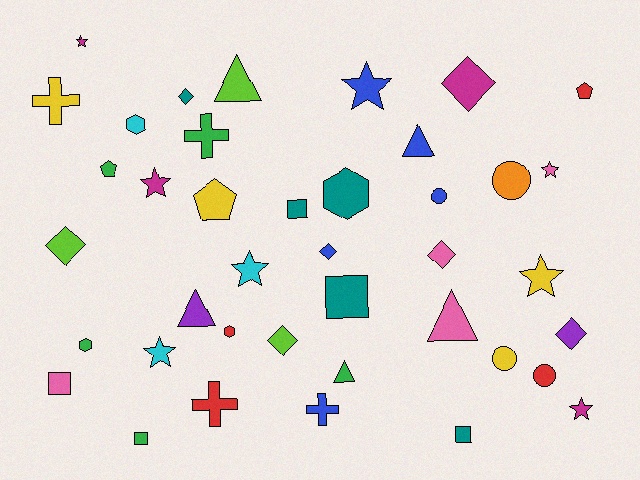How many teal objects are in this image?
There are 5 teal objects.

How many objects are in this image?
There are 40 objects.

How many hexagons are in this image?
There are 4 hexagons.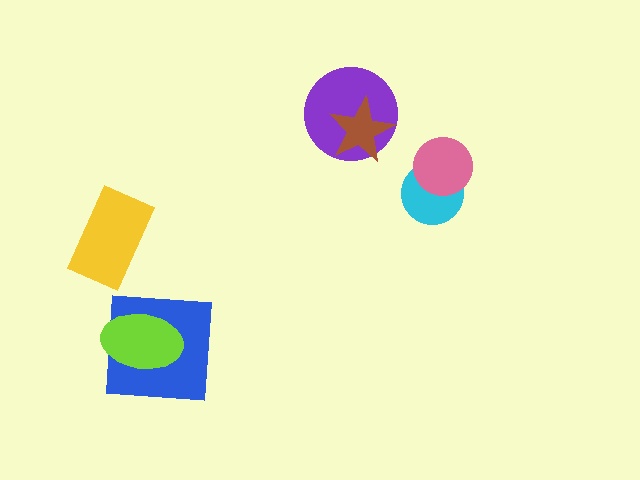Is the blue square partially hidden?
Yes, it is partially covered by another shape.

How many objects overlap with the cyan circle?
1 object overlaps with the cyan circle.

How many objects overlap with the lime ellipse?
1 object overlaps with the lime ellipse.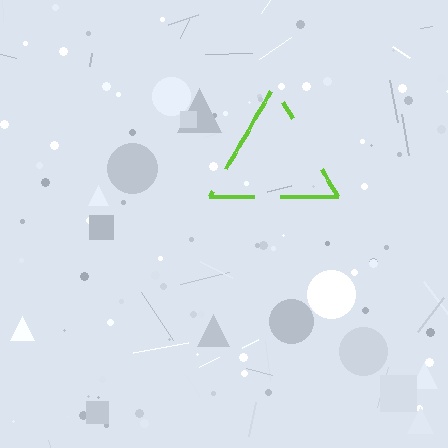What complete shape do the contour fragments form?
The contour fragments form a triangle.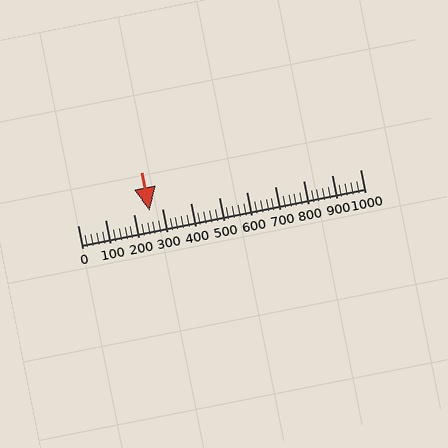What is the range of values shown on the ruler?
The ruler shows values from 0 to 1000.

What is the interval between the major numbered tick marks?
The major tick marks are spaced 100 units apart.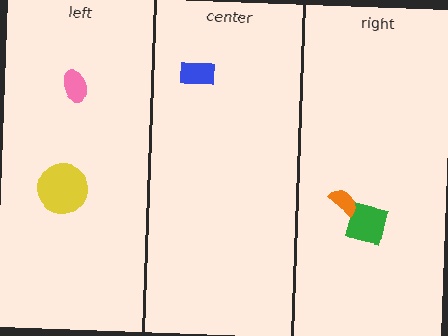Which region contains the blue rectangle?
The center region.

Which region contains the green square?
The right region.